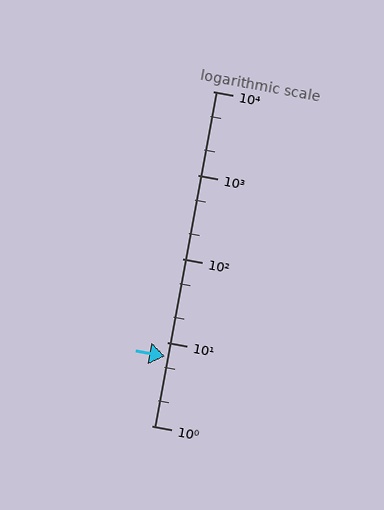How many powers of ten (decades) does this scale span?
The scale spans 4 decades, from 1 to 10000.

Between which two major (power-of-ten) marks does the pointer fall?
The pointer is between 1 and 10.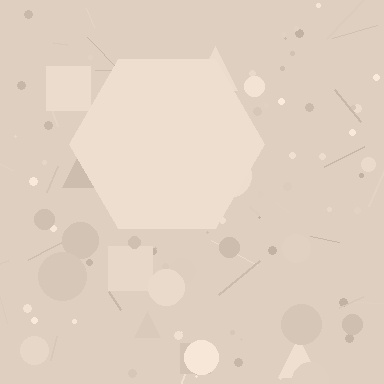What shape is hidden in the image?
A hexagon is hidden in the image.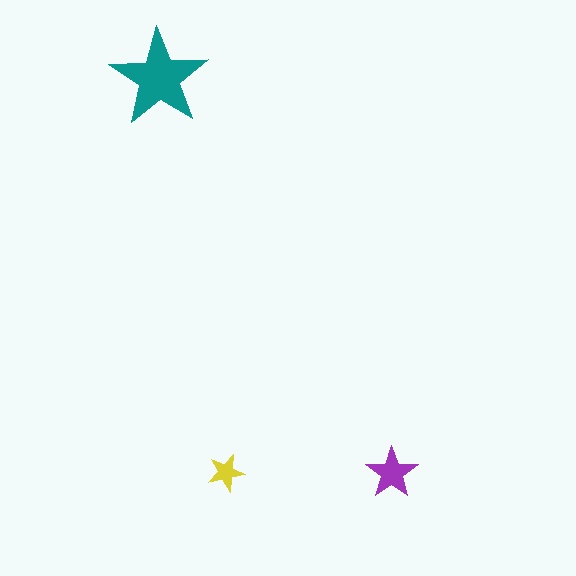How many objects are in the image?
There are 3 objects in the image.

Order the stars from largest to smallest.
the teal one, the purple one, the yellow one.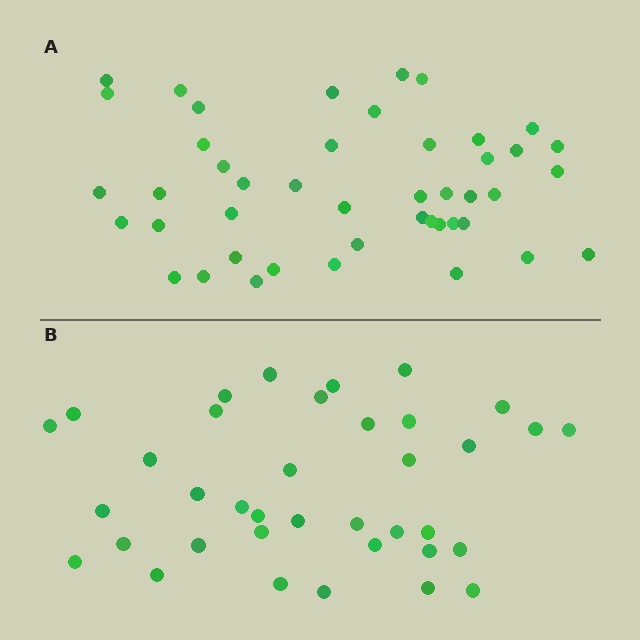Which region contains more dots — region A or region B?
Region A (the top region) has more dots.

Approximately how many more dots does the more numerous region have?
Region A has roughly 8 or so more dots than region B.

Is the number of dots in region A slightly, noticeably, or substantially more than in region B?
Region A has only slightly more — the two regions are fairly close. The ratio is roughly 1.2 to 1.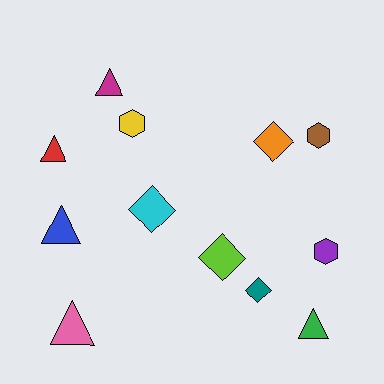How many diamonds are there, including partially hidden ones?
There are 4 diamonds.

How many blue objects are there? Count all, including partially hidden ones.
There is 1 blue object.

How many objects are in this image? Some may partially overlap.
There are 12 objects.